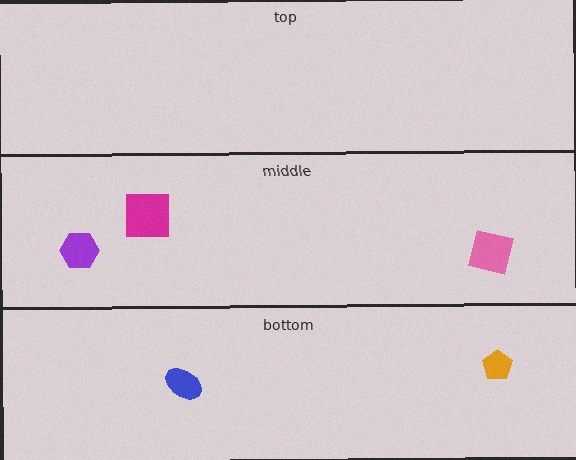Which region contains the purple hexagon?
The middle region.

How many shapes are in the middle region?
3.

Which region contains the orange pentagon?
The bottom region.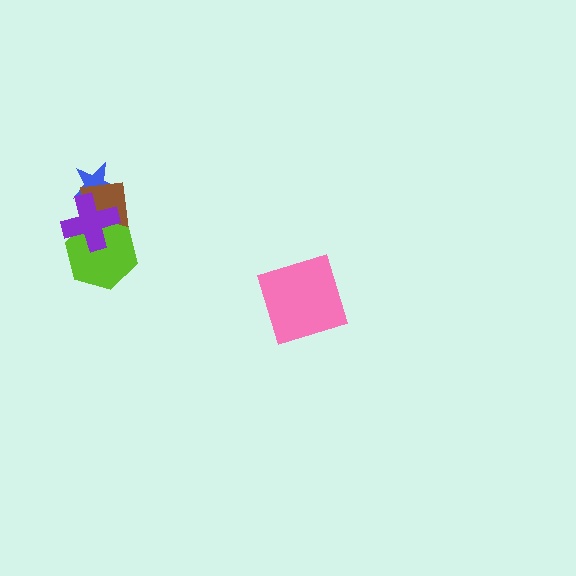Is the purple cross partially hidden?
No, no other shape covers it.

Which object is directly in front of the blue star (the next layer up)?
The brown rectangle is directly in front of the blue star.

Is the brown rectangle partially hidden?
Yes, it is partially covered by another shape.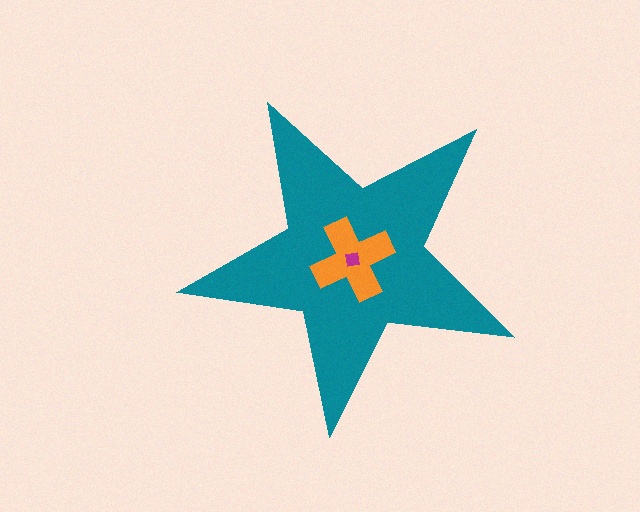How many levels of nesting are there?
3.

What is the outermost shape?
The teal star.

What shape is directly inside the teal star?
The orange cross.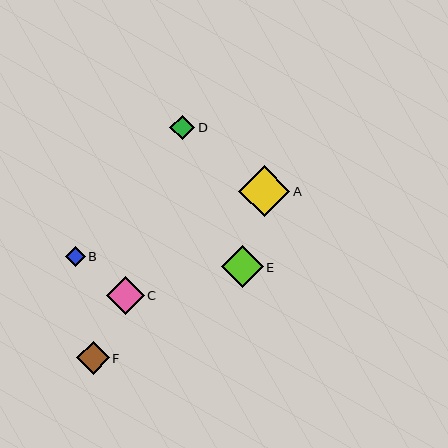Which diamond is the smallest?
Diamond B is the smallest with a size of approximately 20 pixels.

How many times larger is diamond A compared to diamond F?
Diamond A is approximately 1.6 times the size of diamond F.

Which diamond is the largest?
Diamond A is the largest with a size of approximately 51 pixels.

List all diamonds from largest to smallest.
From largest to smallest: A, E, C, F, D, B.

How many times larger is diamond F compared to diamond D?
Diamond F is approximately 1.3 times the size of diamond D.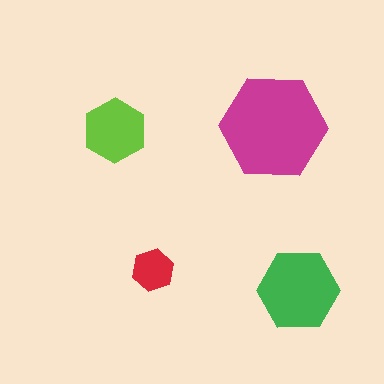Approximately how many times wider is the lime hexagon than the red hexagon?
About 1.5 times wider.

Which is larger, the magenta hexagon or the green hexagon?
The magenta one.